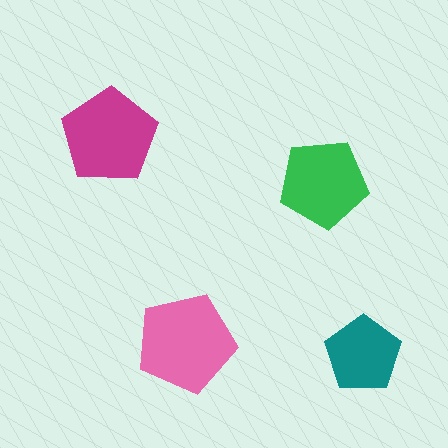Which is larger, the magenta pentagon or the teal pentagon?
The magenta one.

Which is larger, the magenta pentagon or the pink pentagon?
The pink one.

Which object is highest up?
The magenta pentagon is topmost.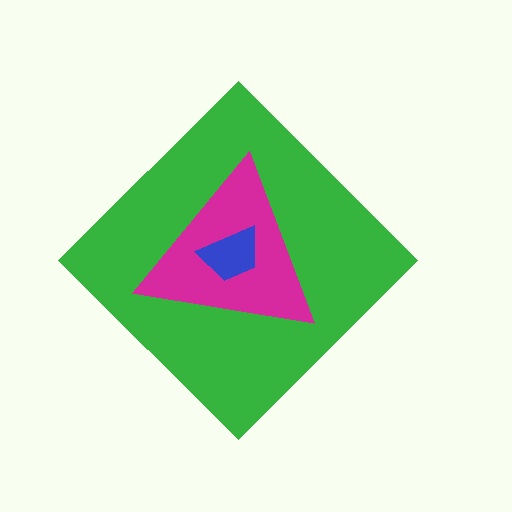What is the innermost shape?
The blue trapezoid.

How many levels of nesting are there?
3.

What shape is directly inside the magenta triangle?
The blue trapezoid.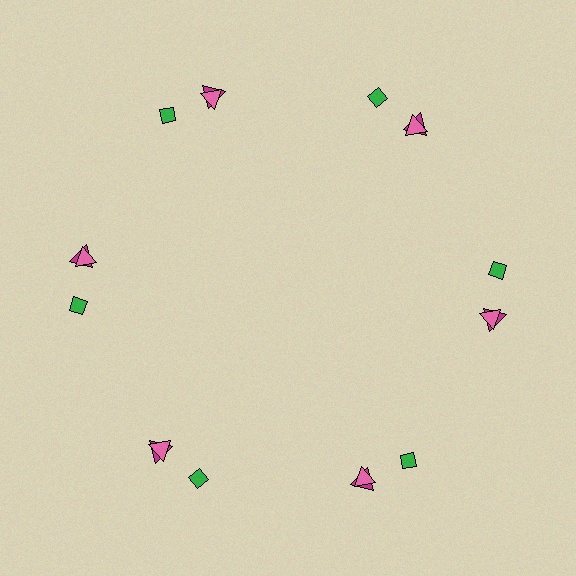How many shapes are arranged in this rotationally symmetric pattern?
There are 18 shapes, arranged in 6 groups of 3.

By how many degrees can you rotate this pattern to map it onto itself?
The pattern maps onto itself every 60 degrees of rotation.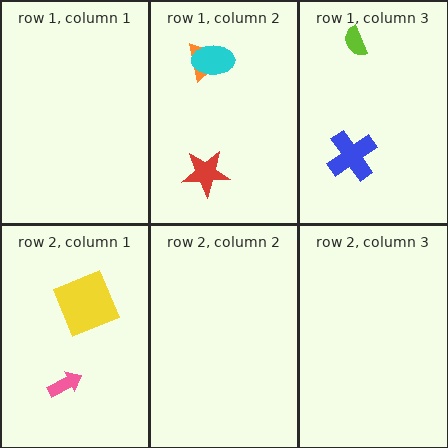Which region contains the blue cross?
The row 1, column 3 region.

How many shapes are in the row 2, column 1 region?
2.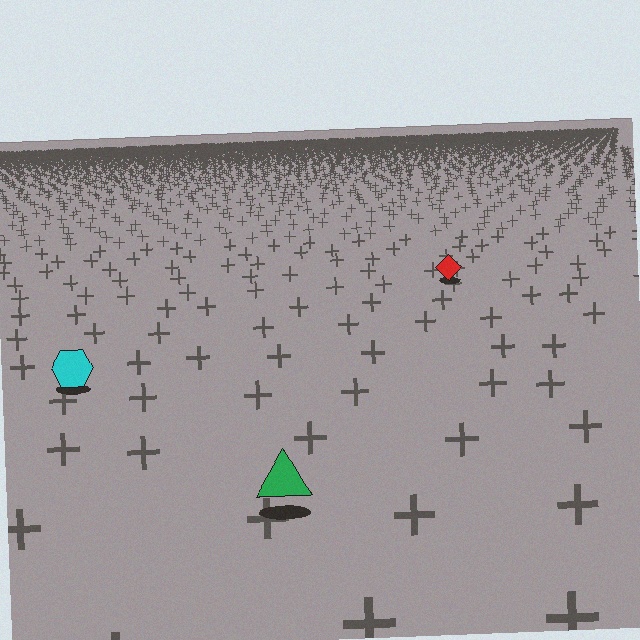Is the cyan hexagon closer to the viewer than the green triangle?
No. The green triangle is closer — you can tell from the texture gradient: the ground texture is coarser near it.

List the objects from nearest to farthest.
From nearest to farthest: the green triangle, the cyan hexagon, the red diamond.